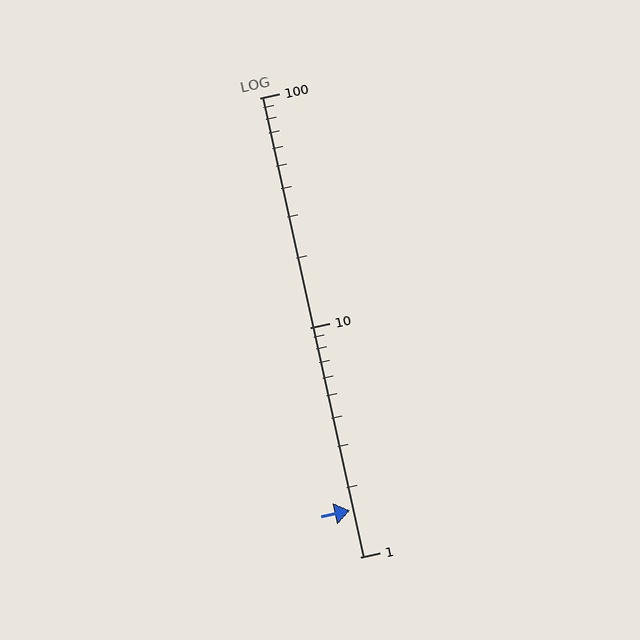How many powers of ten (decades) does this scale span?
The scale spans 2 decades, from 1 to 100.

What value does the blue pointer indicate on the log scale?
The pointer indicates approximately 1.6.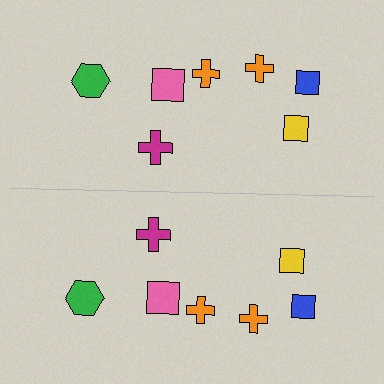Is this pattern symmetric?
Yes, this pattern has bilateral (reflection) symmetry.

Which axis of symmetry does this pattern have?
The pattern has a horizontal axis of symmetry running through the center of the image.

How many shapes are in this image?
There are 14 shapes in this image.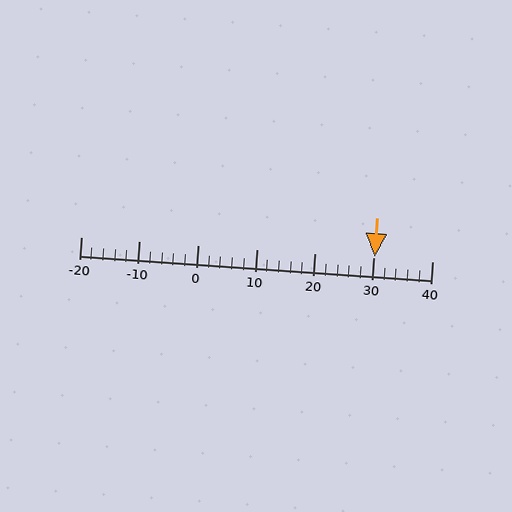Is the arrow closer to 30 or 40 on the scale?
The arrow is closer to 30.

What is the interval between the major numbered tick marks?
The major tick marks are spaced 10 units apart.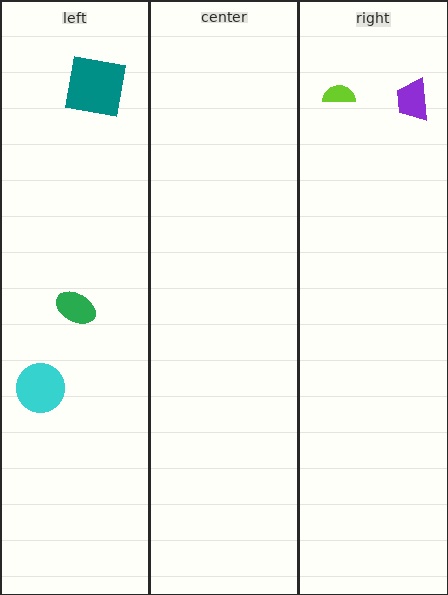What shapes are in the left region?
The green ellipse, the cyan circle, the teal square.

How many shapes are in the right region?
2.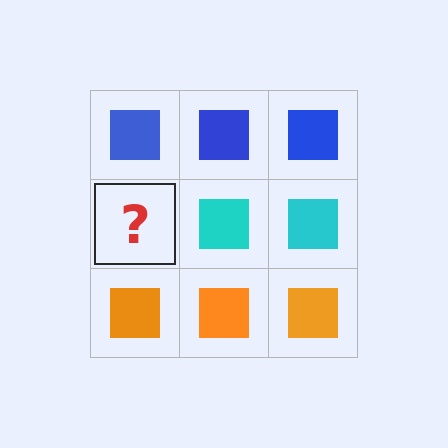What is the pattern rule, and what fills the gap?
The rule is that each row has a consistent color. The gap should be filled with a cyan square.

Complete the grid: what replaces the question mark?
The question mark should be replaced with a cyan square.